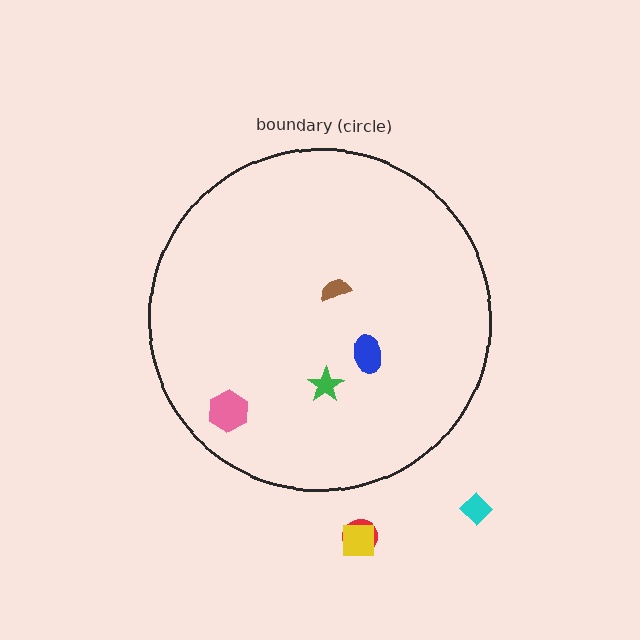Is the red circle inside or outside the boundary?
Outside.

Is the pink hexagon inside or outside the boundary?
Inside.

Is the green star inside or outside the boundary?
Inside.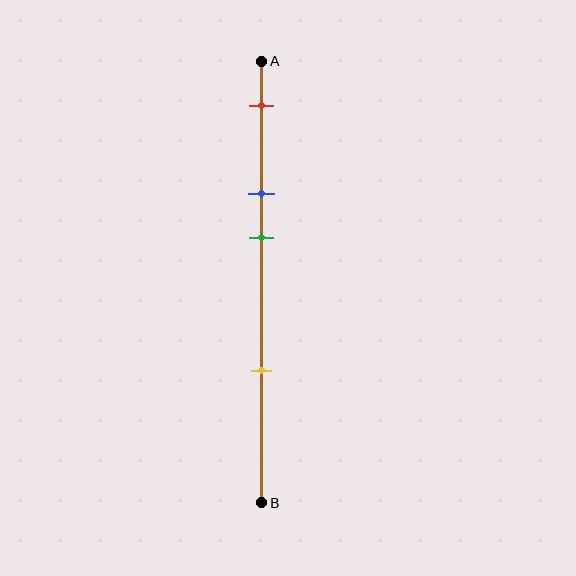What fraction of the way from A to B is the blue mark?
The blue mark is approximately 30% (0.3) of the way from A to B.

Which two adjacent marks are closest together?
The blue and green marks are the closest adjacent pair.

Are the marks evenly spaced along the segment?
No, the marks are not evenly spaced.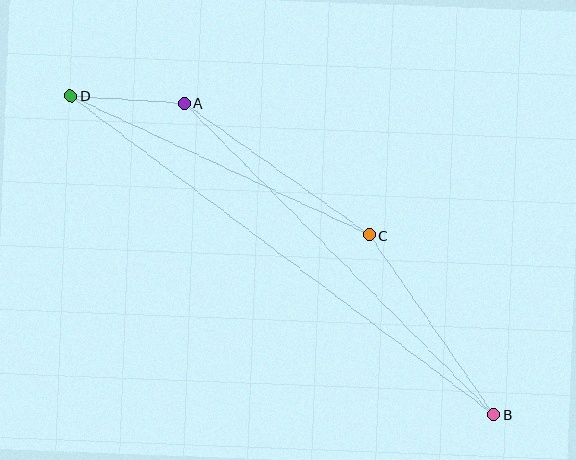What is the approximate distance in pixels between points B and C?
The distance between B and C is approximately 219 pixels.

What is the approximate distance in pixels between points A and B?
The distance between A and B is approximately 439 pixels.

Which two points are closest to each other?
Points A and D are closest to each other.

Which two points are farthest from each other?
Points B and D are farthest from each other.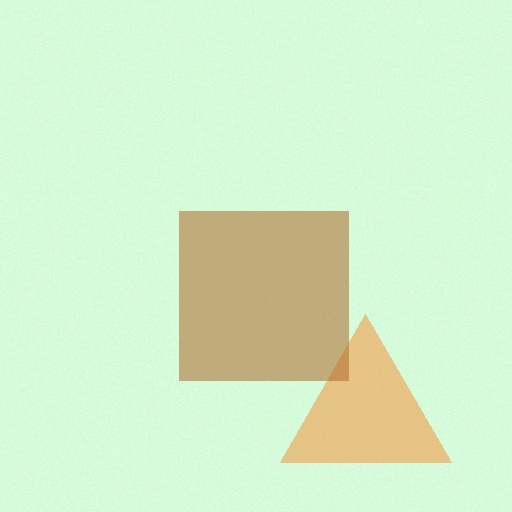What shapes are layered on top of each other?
The layered shapes are: an orange triangle, a brown square.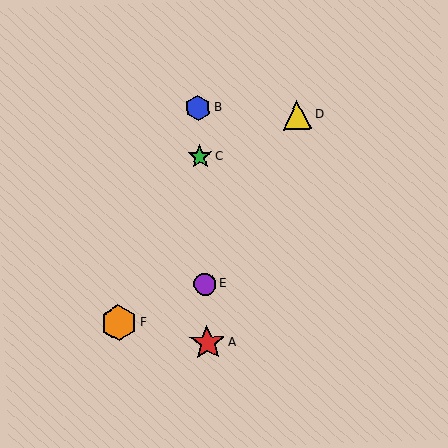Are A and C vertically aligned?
Yes, both are at x≈207.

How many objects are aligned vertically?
4 objects (A, B, C, E) are aligned vertically.